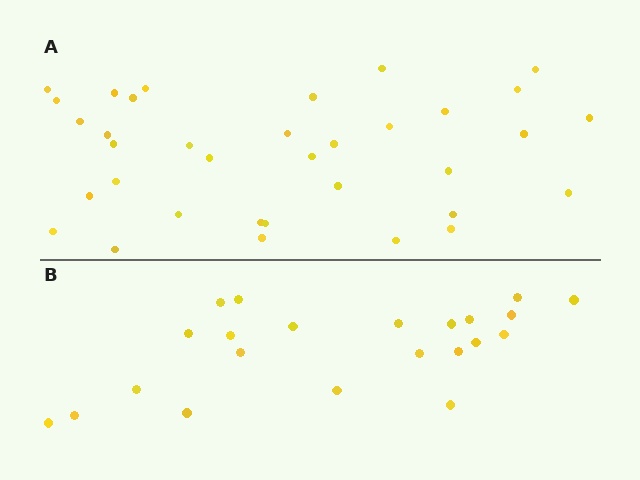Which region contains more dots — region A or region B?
Region A (the top region) has more dots.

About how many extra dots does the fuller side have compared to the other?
Region A has approximately 15 more dots than region B.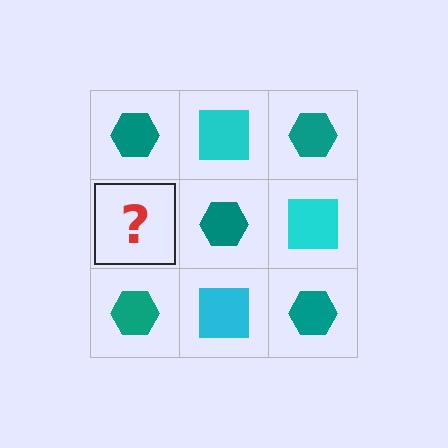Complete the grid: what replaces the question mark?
The question mark should be replaced with a cyan square.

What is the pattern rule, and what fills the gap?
The rule is that it alternates teal hexagon and cyan square in a checkerboard pattern. The gap should be filled with a cyan square.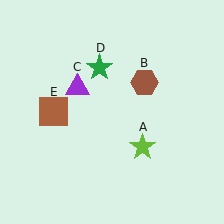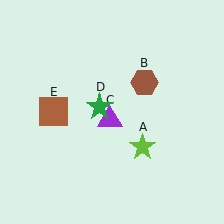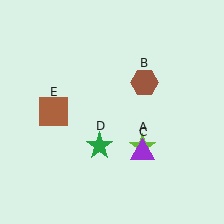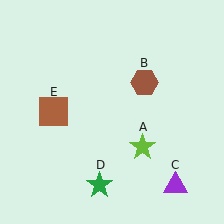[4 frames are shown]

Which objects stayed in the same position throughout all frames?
Lime star (object A) and brown hexagon (object B) and brown square (object E) remained stationary.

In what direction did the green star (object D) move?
The green star (object D) moved down.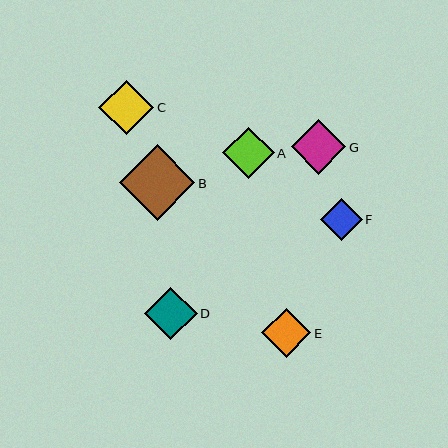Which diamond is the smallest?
Diamond F is the smallest with a size of approximately 42 pixels.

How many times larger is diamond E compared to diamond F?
Diamond E is approximately 1.2 times the size of diamond F.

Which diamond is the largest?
Diamond B is the largest with a size of approximately 76 pixels.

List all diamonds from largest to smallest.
From largest to smallest: B, C, G, D, A, E, F.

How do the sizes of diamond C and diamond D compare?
Diamond C and diamond D are approximately the same size.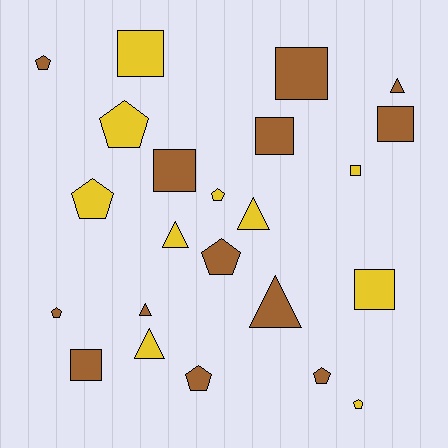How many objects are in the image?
There are 23 objects.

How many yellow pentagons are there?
There are 4 yellow pentagons.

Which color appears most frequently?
Brown, with 13 objects.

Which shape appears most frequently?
Pentagon, with 9 objects.